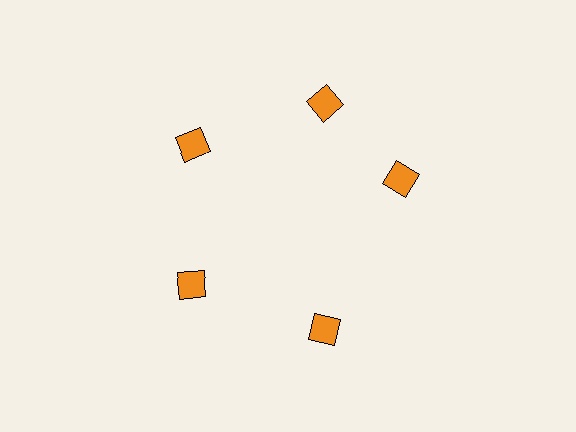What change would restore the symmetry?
The symmetry would be restored by rotating it back into even spacing with its neighbors so that all 5 diamonds sit at equal angles and equal distance from the center.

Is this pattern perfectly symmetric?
No. The 5 orange diamonds are arranged in a ring, but one element near the 3 o'clock position is rotated out of alignment along the ring, breaking the 5-fold rotational symmetry.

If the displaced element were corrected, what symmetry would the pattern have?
It would have 5-fold rotational symmetry — the pattern would map onto itself every 72 degrees.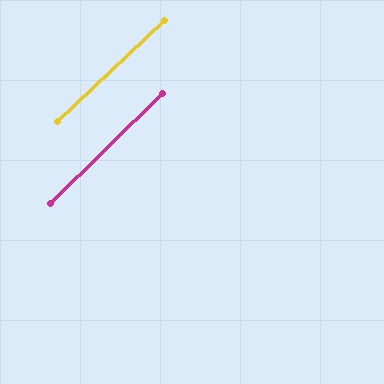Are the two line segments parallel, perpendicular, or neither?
Parallel — their directions differ by only 1.8°.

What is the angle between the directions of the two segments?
Approximately 2 degrees.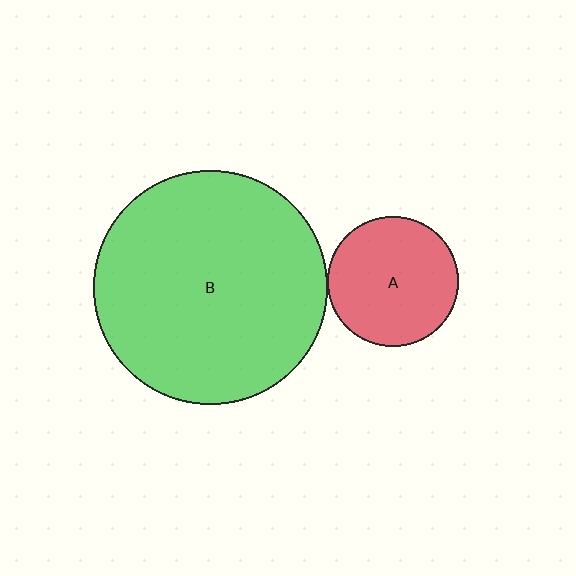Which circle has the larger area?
Circle B (green).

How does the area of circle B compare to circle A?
Approximately 3.2 times.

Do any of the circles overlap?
No, none of the circles overlap.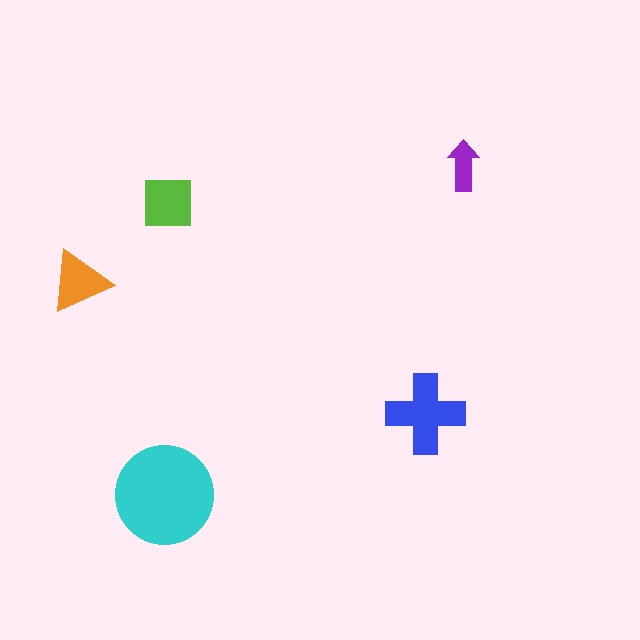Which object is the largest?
The cyan circle.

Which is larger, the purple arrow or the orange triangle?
The orange triangle.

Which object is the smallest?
The purple arrow.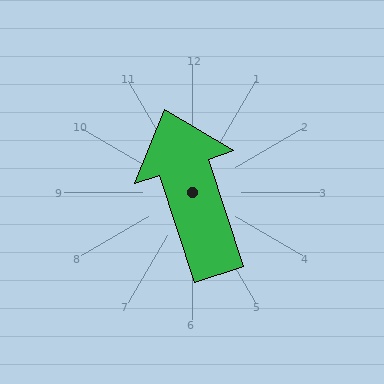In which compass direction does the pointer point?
North.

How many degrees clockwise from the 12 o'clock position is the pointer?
Approximately 342 degrees.